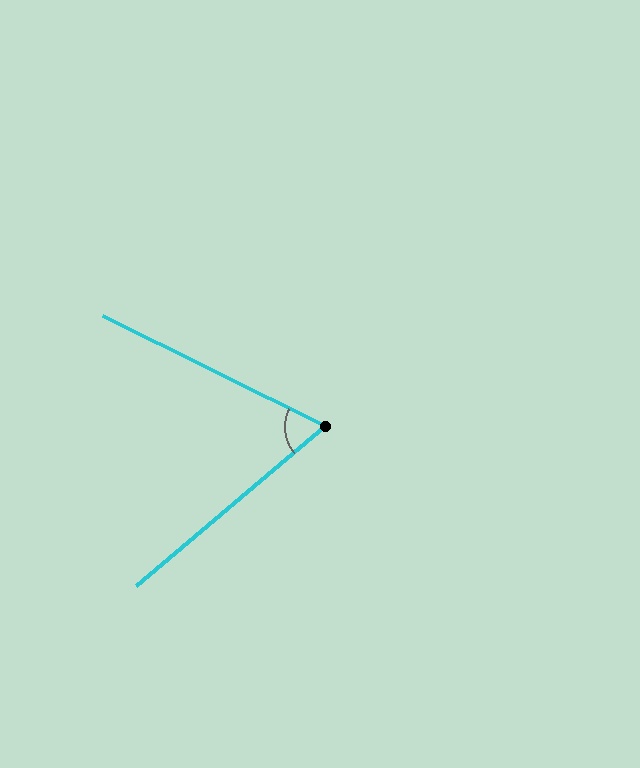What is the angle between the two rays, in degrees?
Approximately 67 degrees.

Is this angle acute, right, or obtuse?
It is acute.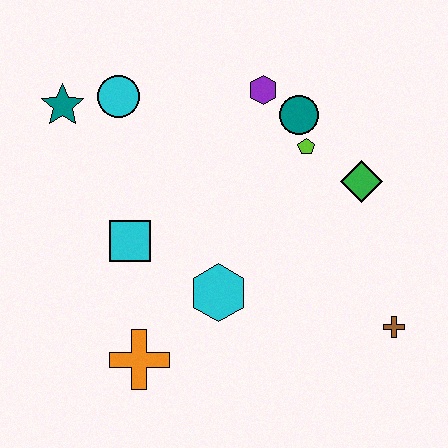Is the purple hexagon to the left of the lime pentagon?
Yes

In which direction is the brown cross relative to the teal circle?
The brown cross is below the teal circle.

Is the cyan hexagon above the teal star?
No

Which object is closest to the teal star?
The cyan circle is closest to the teal star.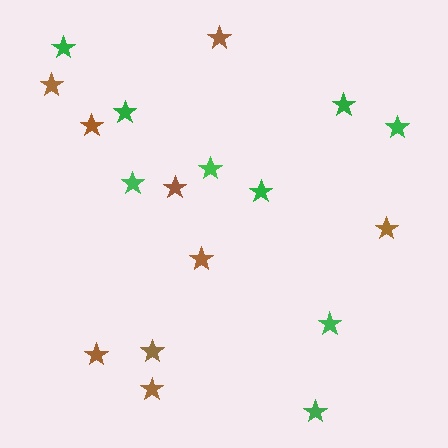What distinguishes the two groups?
There are 2 groups: one group of brown stars (9) and one group of green stars (9).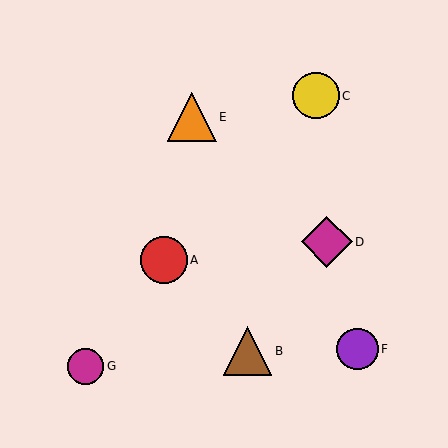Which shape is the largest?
The magenta diamond (labeled D) is the largest.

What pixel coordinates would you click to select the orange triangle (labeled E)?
Click at (192, 117) to select the orange triangle E.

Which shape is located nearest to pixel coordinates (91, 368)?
The magenta circle (labeled G) at (86, 366) is nearest to that location.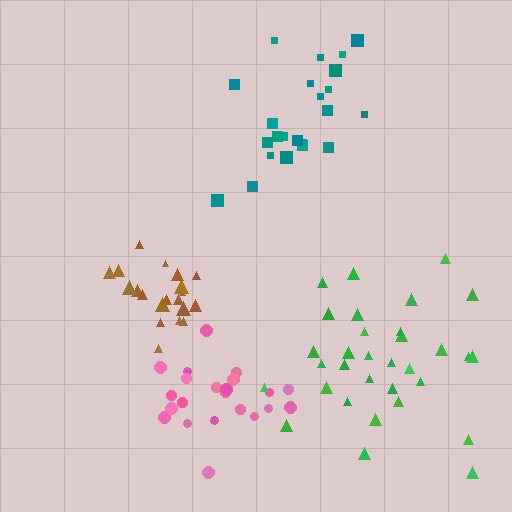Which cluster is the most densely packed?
Brown.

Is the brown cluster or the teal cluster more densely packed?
Brown.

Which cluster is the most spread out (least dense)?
Pink.